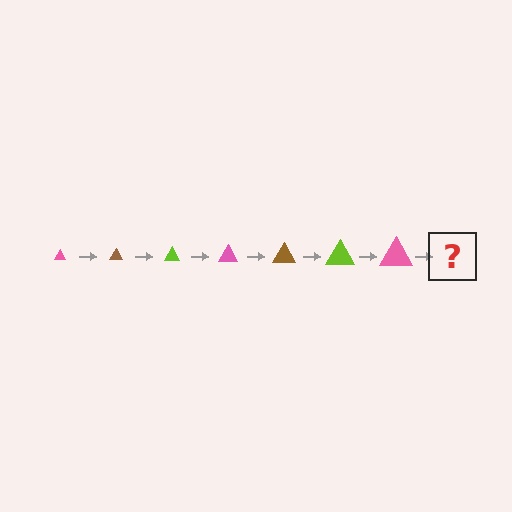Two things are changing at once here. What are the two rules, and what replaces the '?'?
The two rules are that the triangle grows larger each step and the color cycles through pink, brown, and lime. The '?' should be a brown triangle, larger than the previous one.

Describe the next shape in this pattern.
It should be a brown triangle, larger than the previous one.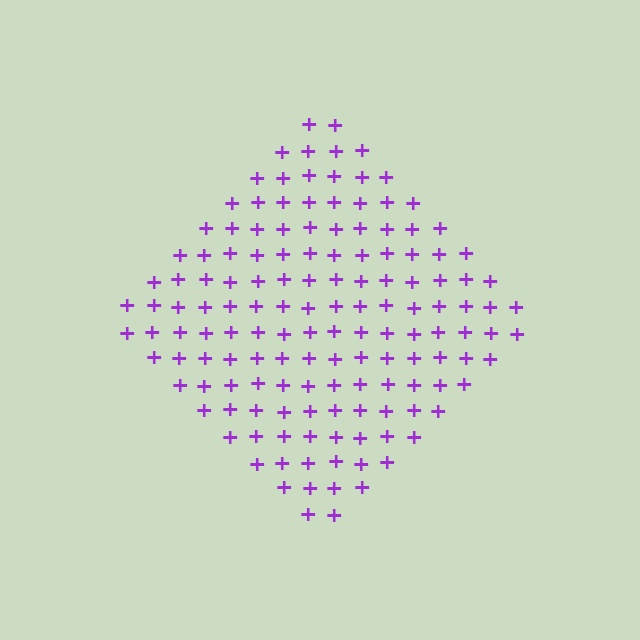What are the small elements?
The small elements are plus signs.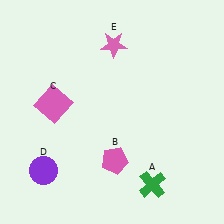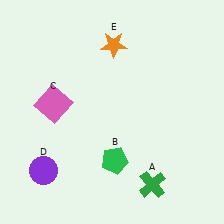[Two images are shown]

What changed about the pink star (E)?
In Image 1, E is pink. In Image 2, it changed to orange.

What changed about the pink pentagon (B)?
In Image 1, B is pink. In Image 2, it changed to green.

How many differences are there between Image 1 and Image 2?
There are 2 differences between the two images.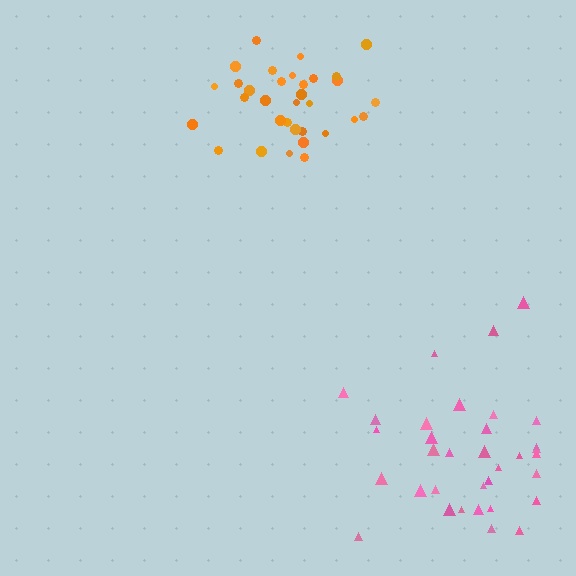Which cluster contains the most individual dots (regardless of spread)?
Pink (34).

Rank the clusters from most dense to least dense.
orange, pink.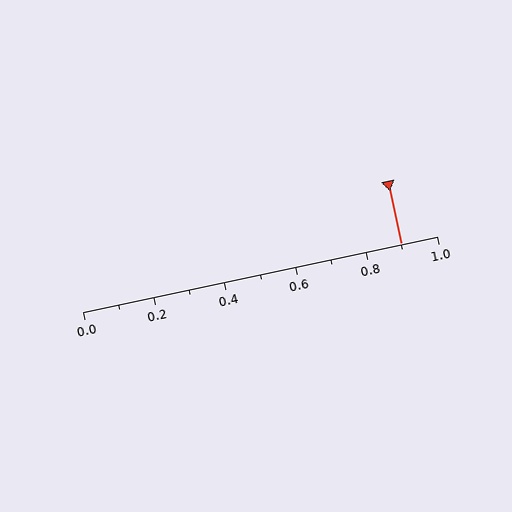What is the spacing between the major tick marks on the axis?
The major ticks are spaced 0.2 apart.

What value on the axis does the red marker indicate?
The marker indicates approximately 0.9.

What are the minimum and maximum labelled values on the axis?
The axis runs from 0.0 to 1.0.